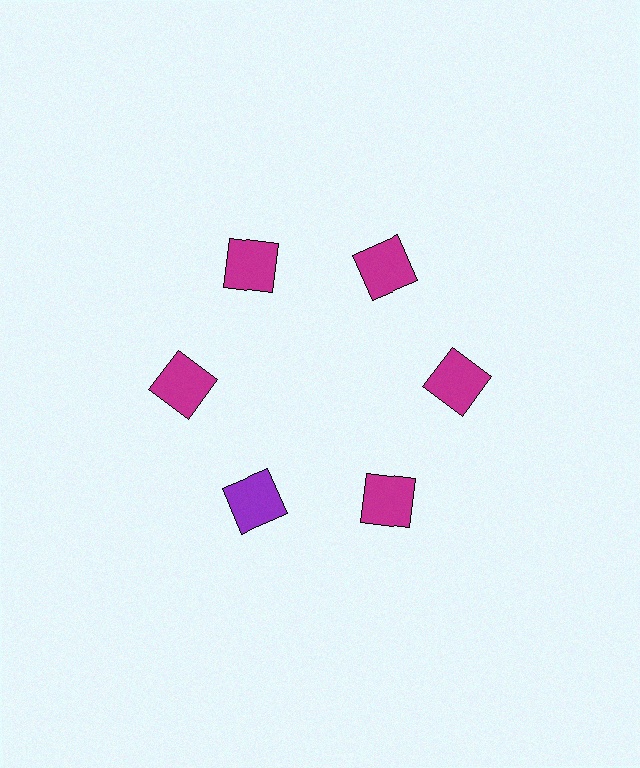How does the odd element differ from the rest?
It has a different color: purple instead of magenta.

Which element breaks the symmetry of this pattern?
The purple square at roughly the 7 o'clock position breaks the symmetry. All other shapes are magenta squares.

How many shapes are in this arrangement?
There are 6 shapes arranged in a ring pattern.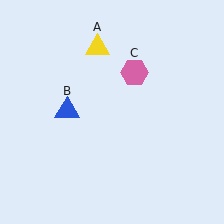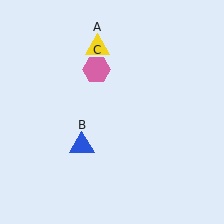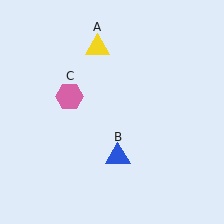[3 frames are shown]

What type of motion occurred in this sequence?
The blue triangle (object B), pink hexagon (object C) rotated counterclockwise around the center of the scene.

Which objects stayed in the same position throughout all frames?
Yellow triangle (object A) remained stationary.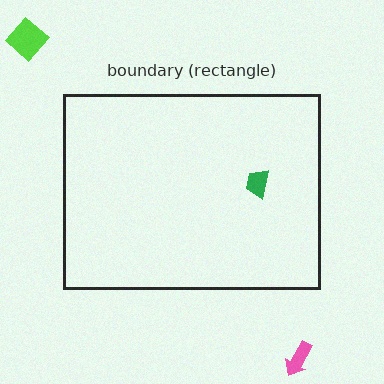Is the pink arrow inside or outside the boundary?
Outside.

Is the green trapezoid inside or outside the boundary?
Inside.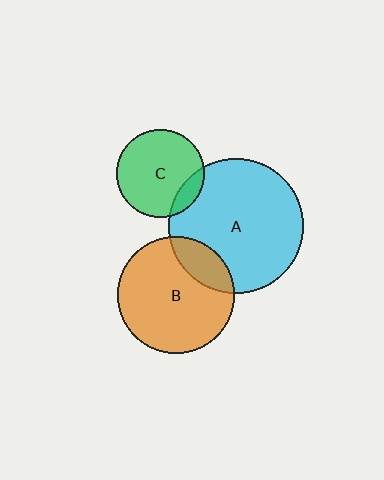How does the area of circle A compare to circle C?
Approximately 2.3 times.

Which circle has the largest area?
Circle A (cyan).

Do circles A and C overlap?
Yes.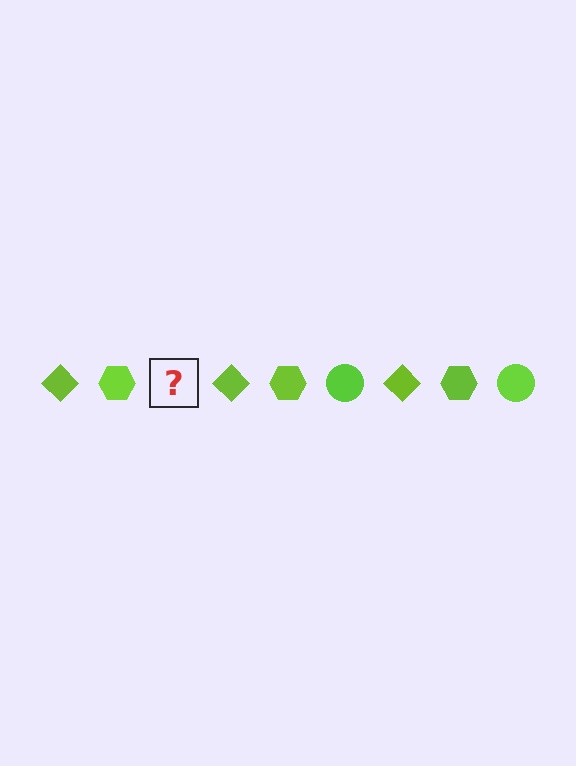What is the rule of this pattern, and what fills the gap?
The rule is that the pattern cycles through diamond, hexagon, circle shapes in lime. The gap should be filled with a lime circle.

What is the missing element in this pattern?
The missing element is a lime circle.